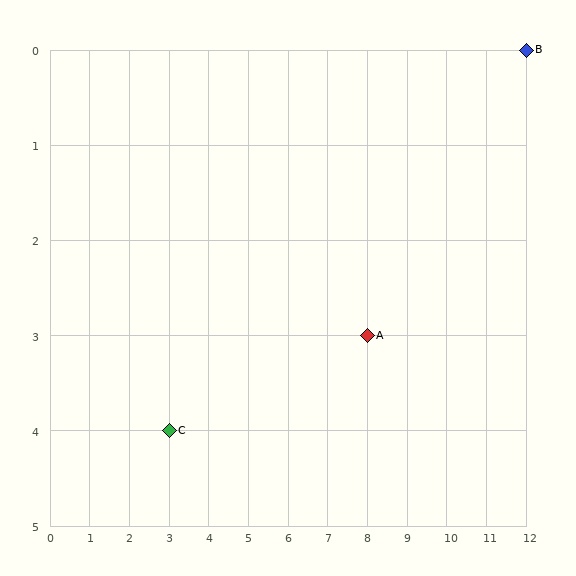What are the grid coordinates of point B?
Point B is at grid coordinates (12, 0).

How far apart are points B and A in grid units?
Points B and A are 4 columns and 3 rows apart (about 5.0 grid units diagonally).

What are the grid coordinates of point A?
Point A is at grid coordinates (8, 3).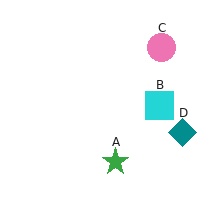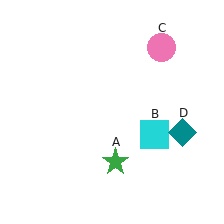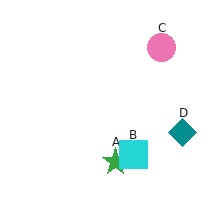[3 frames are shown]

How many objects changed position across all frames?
1 object changed position: cyan square (object B).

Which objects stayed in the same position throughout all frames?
Green star (object A) and pink circle (object C) and teal diamond (object D) remained stationary.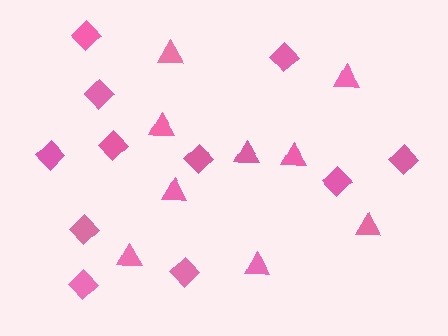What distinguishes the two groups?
There are 2 groups: one group of triangles (9) and one group of diamonds (11).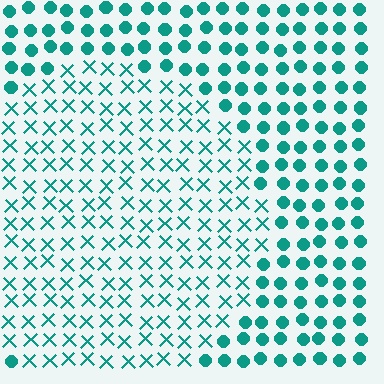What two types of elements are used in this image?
The image uses X marks inside the circle region and circles outside it.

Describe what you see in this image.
The image is filled with small teal elements arranged in a uniform grid. A circle-shaped region contains X marks, while the surrounding area contains circles. The boundary is defined purely by the change in element shape.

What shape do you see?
I see a circle.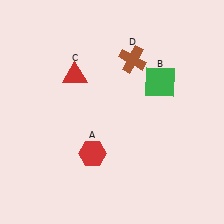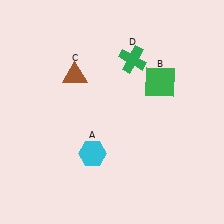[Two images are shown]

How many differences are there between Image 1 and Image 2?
There are 3 differences between the two images.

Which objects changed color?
A changed from red to cyan. C changed from red to brown. D changed from brown to green.